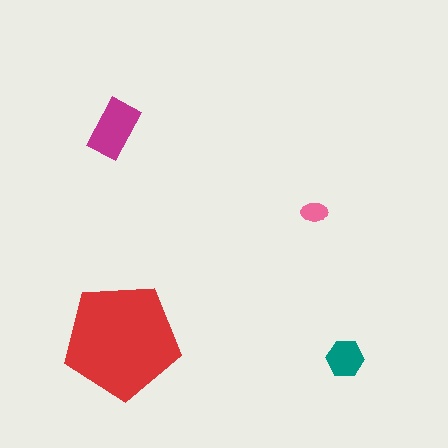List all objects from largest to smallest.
The red pentagon, the magenta rectangle, the teal hexagon, the pink ellipse.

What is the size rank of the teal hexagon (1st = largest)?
3rd.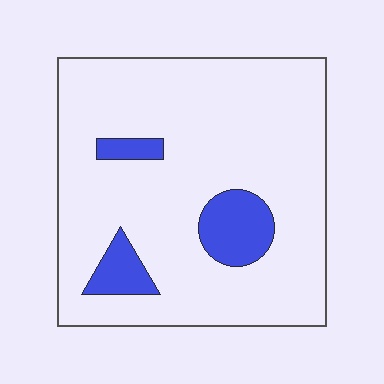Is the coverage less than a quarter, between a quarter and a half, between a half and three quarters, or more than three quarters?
Less than a quarter.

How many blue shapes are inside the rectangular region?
3.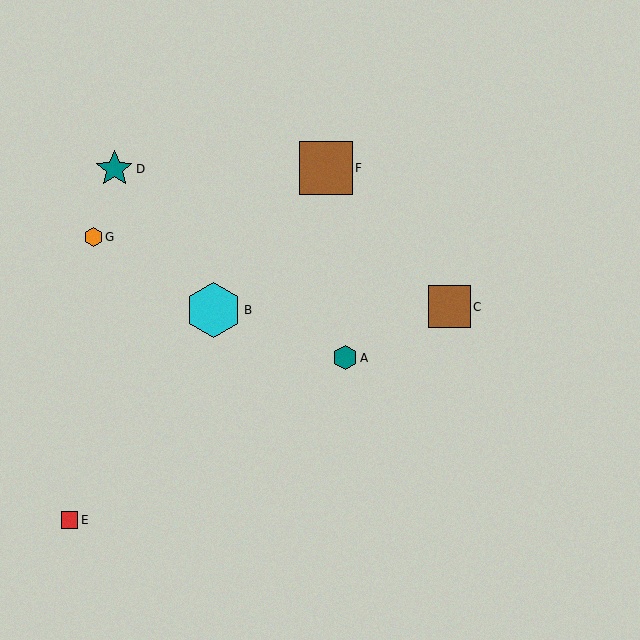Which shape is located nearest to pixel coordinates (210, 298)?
The cyan hexagon (labeled B) at (213, 310) is nearest to that location.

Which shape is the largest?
The cyan hexagon (labeled B) is the largest.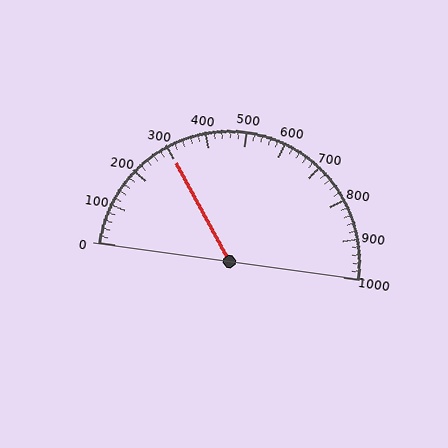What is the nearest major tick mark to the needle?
The nearest major tick mark is 300.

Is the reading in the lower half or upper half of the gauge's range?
The reading is in the lower half of the range (0 to 1000).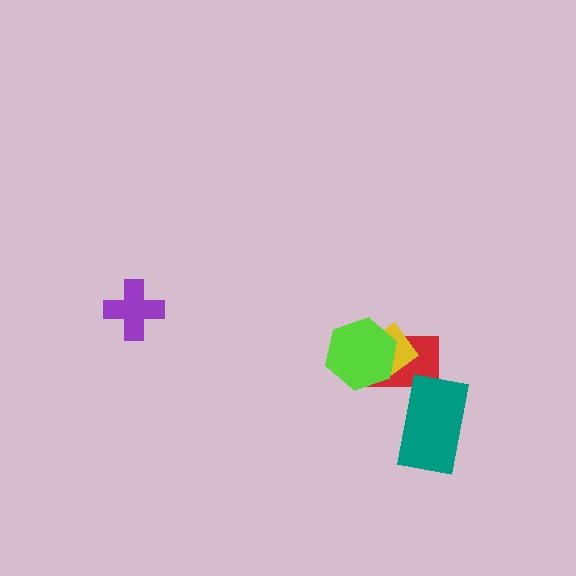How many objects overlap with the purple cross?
0 objects overlap with the purple cross.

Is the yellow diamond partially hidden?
Yes, it is partially covered by another shape.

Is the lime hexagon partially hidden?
No, no other shape covers it.